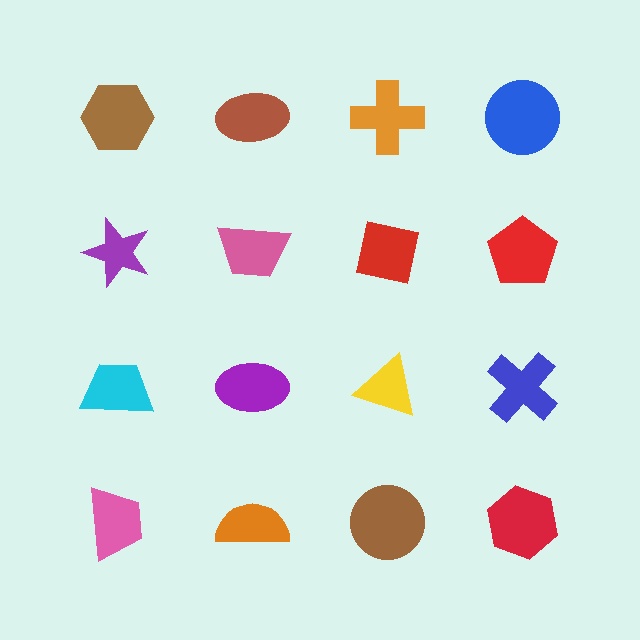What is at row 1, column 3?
An orange cross.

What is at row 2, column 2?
A pink trapezoid.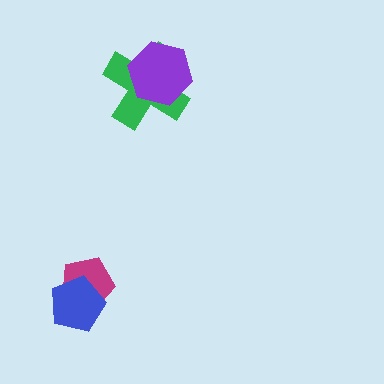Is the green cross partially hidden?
Yes, it is partially covered by another shape.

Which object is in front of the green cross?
The purple hexagon is in front of the green cross.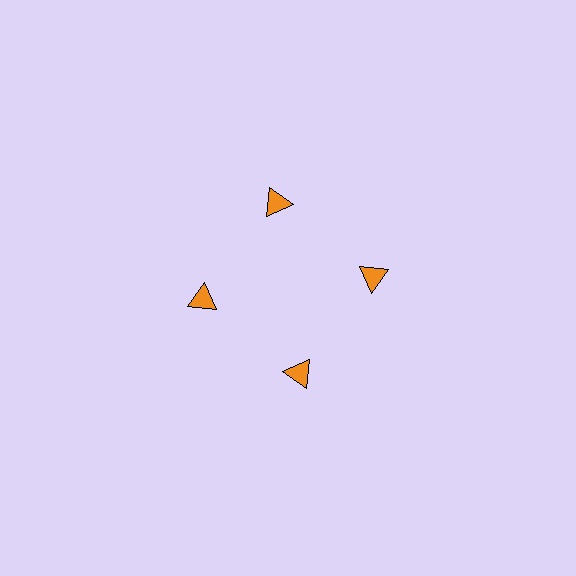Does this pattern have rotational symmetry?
Yes, this pattern has 4-fold rotational symmetry. It looks the same after rotating 90 degrees around the center.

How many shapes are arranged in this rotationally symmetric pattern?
There are 4 shapes, arranged in 4 groups of 1.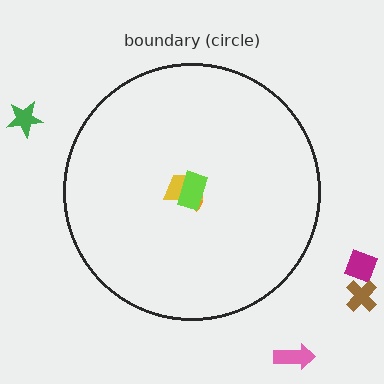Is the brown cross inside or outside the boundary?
Outside.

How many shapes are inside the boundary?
3 inside, 4 outside.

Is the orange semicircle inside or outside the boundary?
Inside.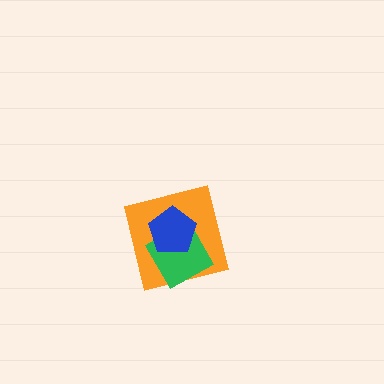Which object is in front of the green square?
The blue pentagon is in front of the green square.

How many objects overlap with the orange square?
2 objects overlap with the orange square.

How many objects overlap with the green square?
2 objects overlap with the green square.